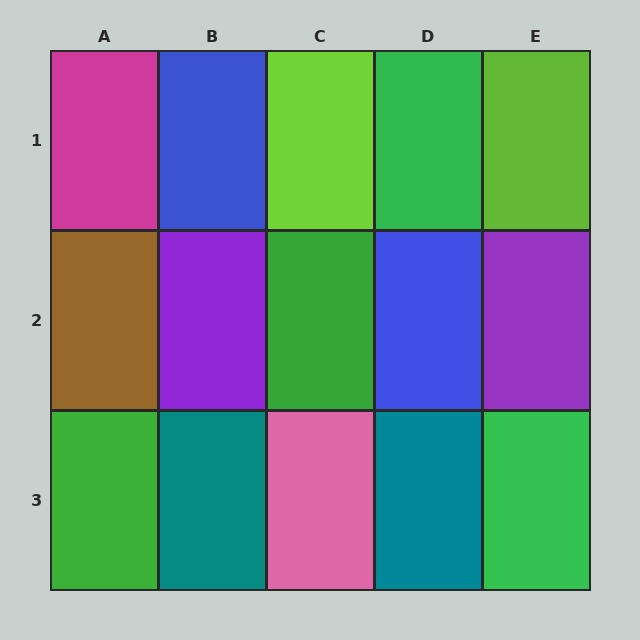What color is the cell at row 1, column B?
Blue.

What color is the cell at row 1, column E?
Lime.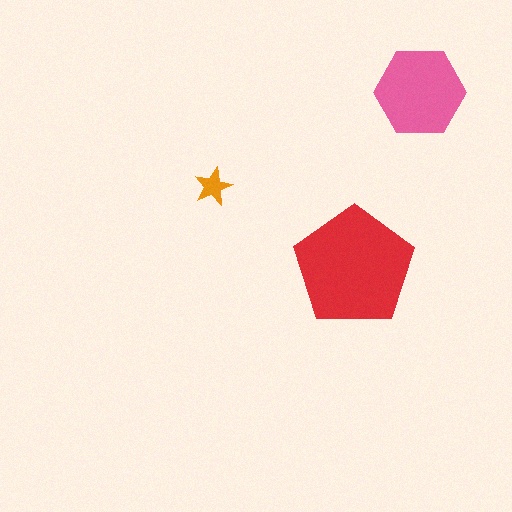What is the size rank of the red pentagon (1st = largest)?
1st.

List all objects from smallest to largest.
The orange star, the pink hexagon, the red pentagon.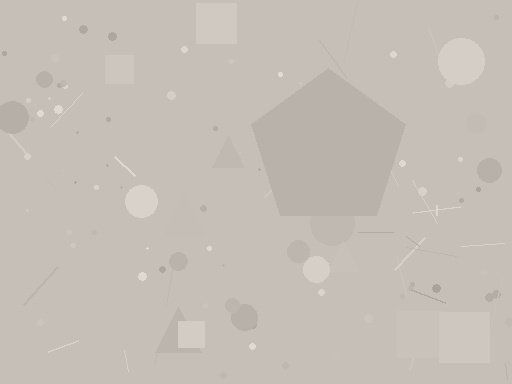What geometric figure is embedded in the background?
A pentagon is embedded in the background.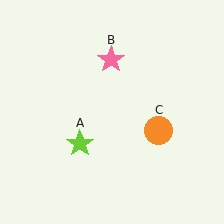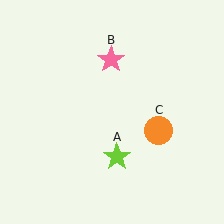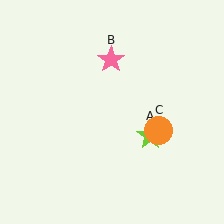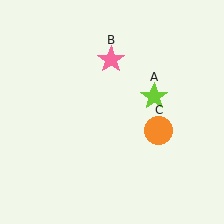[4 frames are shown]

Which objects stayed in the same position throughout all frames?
Pink star (object B) and orange circle (object C) remained stationary.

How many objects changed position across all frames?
1 object changed position: lime star (object A).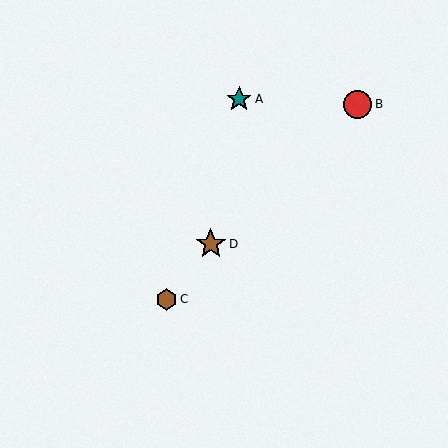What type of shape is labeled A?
Shape A is a teal star.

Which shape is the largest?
The brown star (labeled D) is the largest.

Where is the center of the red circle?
The center of the red circle is at (358, 104).